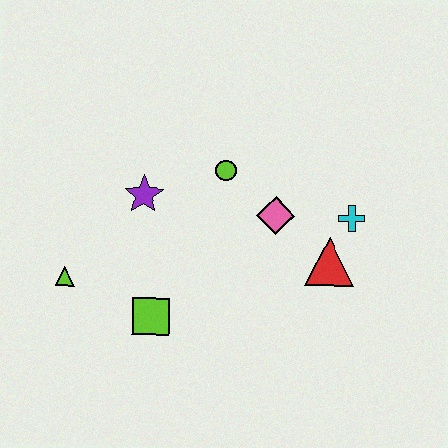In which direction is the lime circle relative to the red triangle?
The lime circle is to the left of the red triangle.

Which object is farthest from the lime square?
The cyan cross is farthest from the lime square.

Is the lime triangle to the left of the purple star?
Yes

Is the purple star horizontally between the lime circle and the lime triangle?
Yes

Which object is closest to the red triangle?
The cyan cross is closest to the red triangle.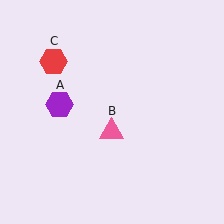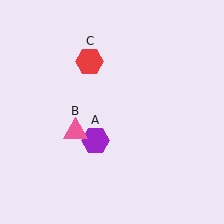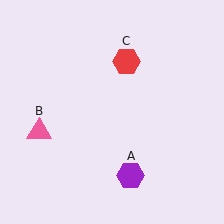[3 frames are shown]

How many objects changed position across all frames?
3 objects changed position: purple hexagon (object A), pink triangle (object B), red hexagon (object C).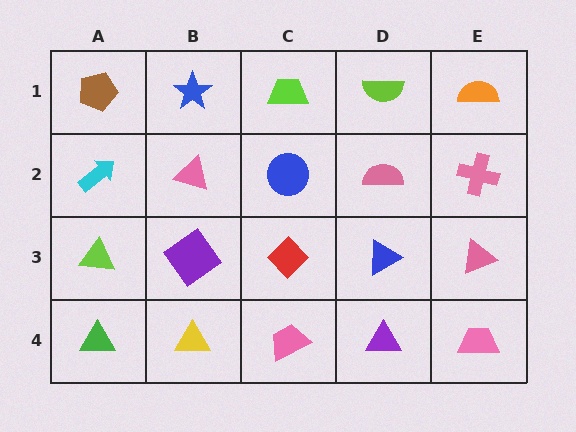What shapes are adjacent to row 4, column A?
A lime triangle (row 3, column A), a yellow triangle (row 4, column B).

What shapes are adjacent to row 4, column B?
A purple diamond (row 3, column B), a green triangle (row 4, column A), a pink trapezoid (row 4, column C).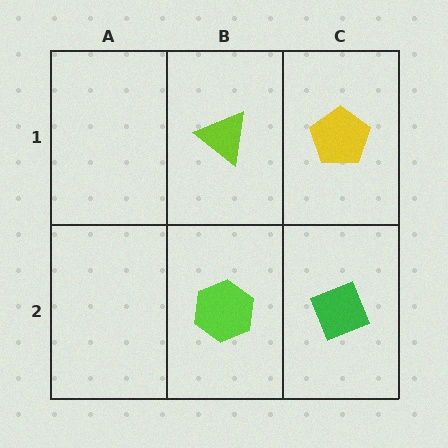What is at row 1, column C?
A yellow pentagon.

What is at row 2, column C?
A green diamond.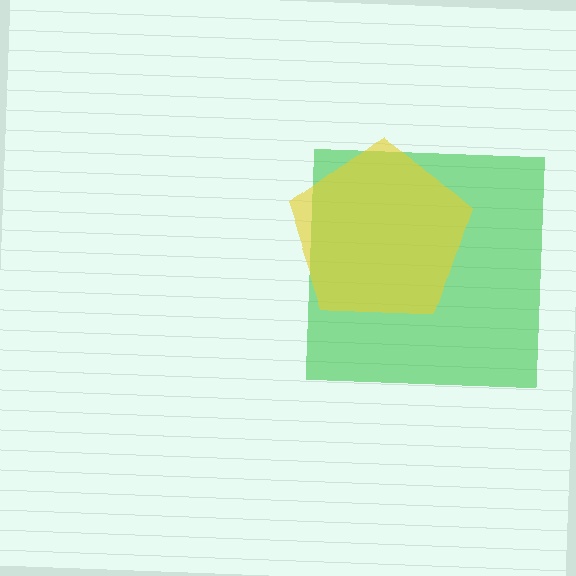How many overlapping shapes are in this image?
There are 2 overlapping shapes in the image.